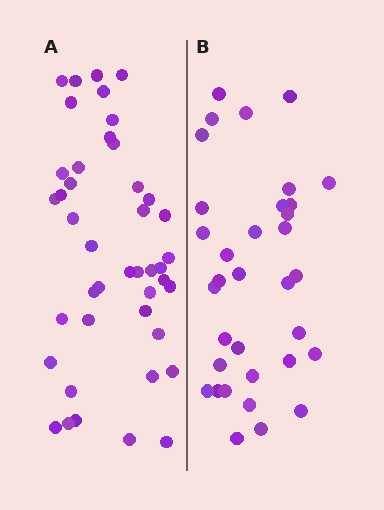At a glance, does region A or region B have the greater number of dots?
Region A (the left region) has more dots.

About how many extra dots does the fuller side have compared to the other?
Region A has roughly 8 or so more dots than region B.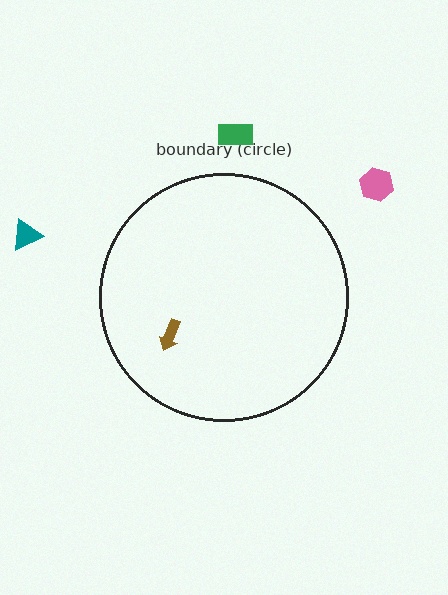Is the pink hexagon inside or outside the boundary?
Outside.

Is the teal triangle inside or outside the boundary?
Outside.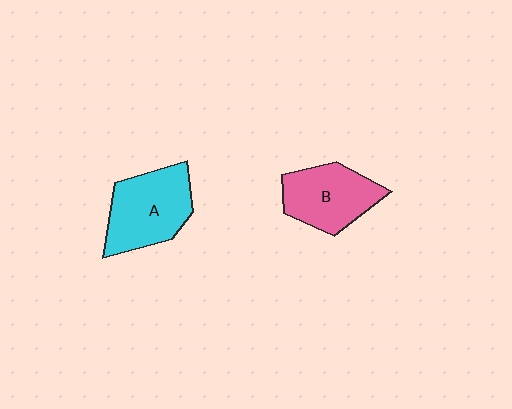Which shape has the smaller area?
Shape B (pink).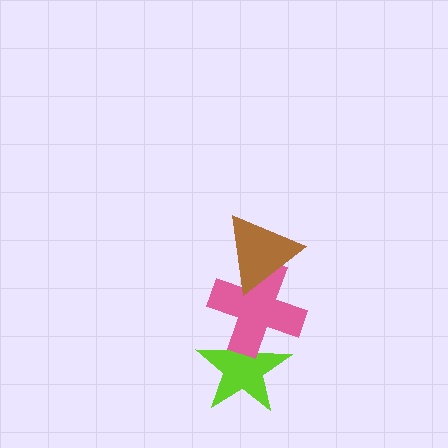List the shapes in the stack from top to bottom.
From top to bottom: the brown triangle, the pink cross, the lime star.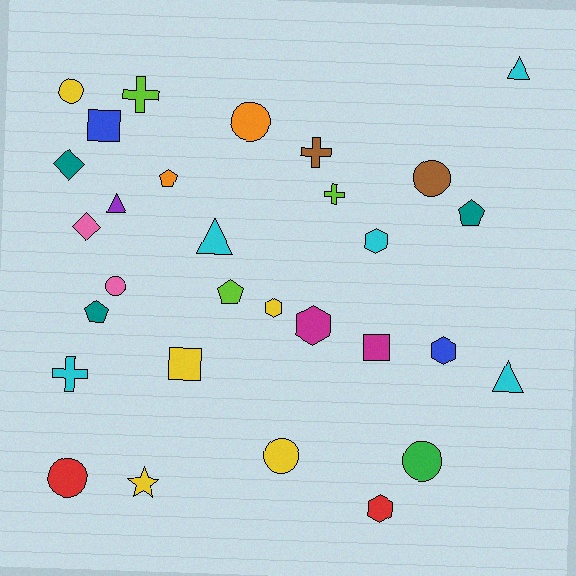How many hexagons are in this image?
There are 5 hexagons.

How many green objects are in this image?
There is 1 green object.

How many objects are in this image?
There are 30 objects.